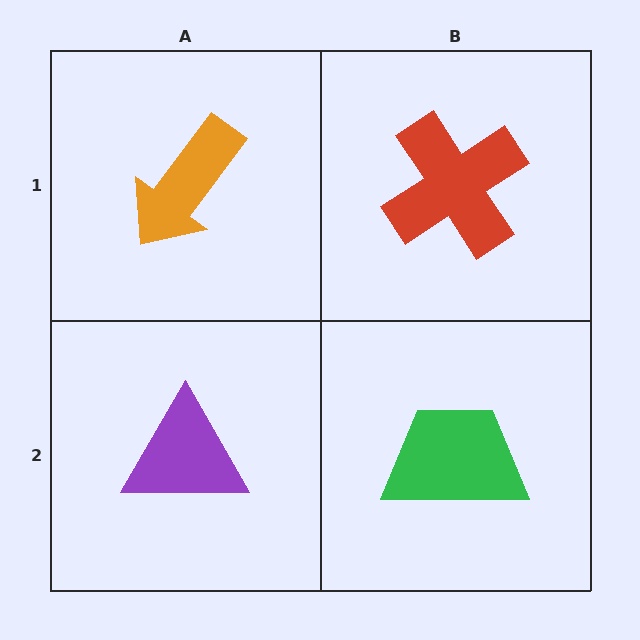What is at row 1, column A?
An orange arrow.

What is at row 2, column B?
A green trapezoid.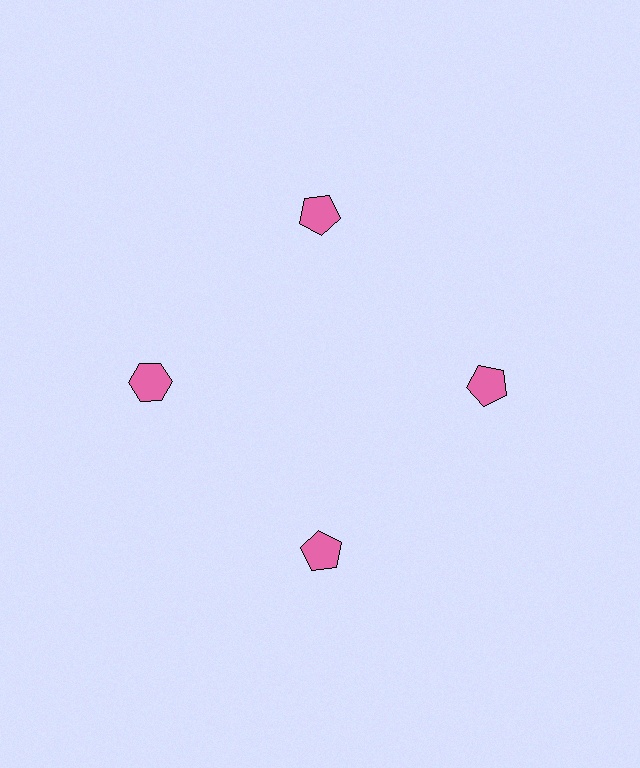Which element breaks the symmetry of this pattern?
The pink hexagon at roughly the 9 o'clock position breaks the symmetry. All other shapes are pink pentagons.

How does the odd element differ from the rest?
It has a different shape: hexagon instead of pentagon.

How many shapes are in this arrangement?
There are 4 shapes arranged in a ring pattern.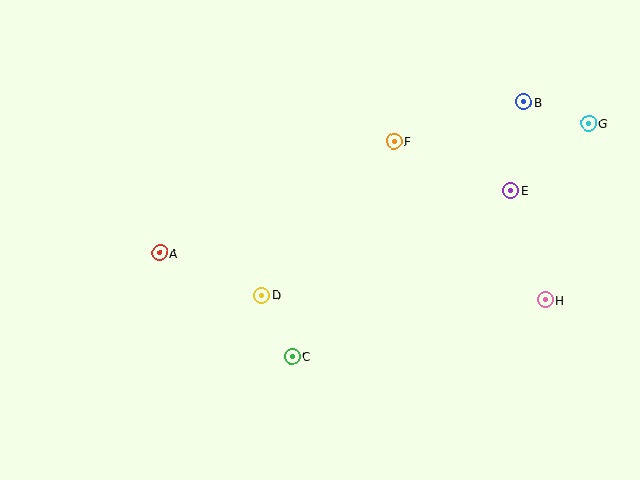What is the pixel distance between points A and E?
The distance between A and E is 356 pixels.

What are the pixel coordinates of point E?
Point E is at (511, 191).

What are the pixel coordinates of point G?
Point G is at (589, 123).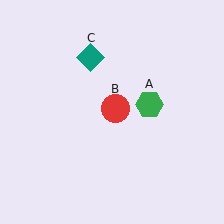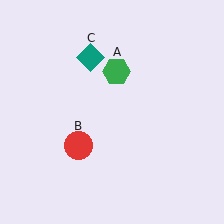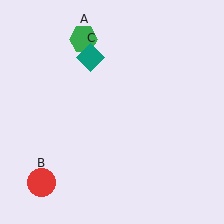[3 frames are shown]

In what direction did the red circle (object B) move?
The red circle (object B) moved down and to the left.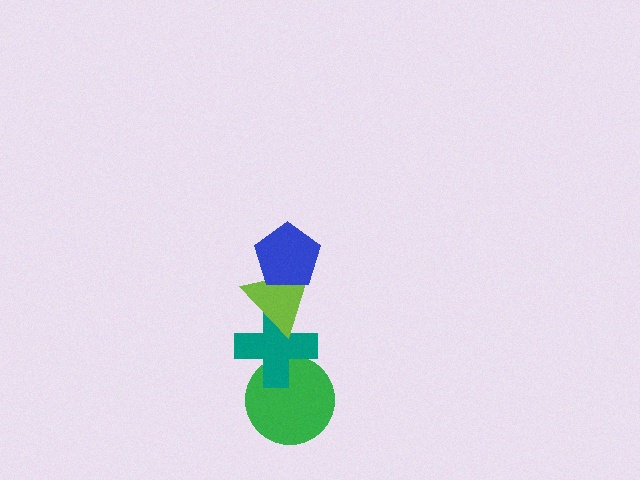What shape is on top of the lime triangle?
The blue pentagon is on top of the lime triangle.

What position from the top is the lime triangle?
The lime triangle is 2nd from the top.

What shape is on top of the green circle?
The teal cross is on top of the green circle.